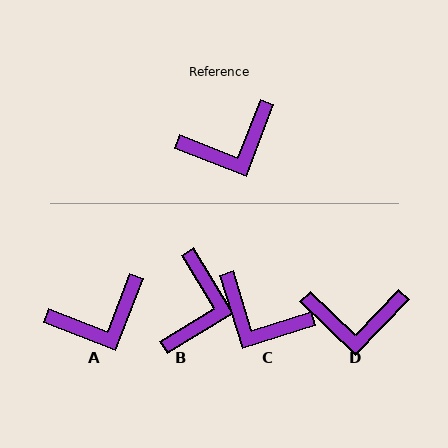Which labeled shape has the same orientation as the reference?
A.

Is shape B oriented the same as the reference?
No, it is off by about 52 degrees.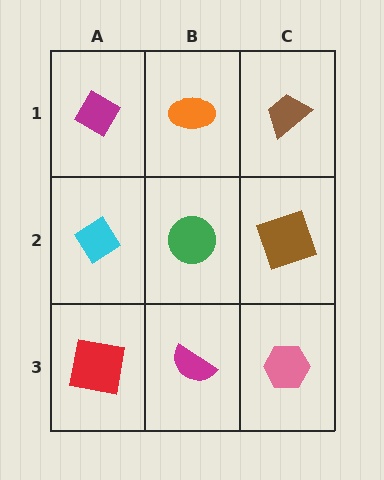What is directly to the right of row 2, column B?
A brown square.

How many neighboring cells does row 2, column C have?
3.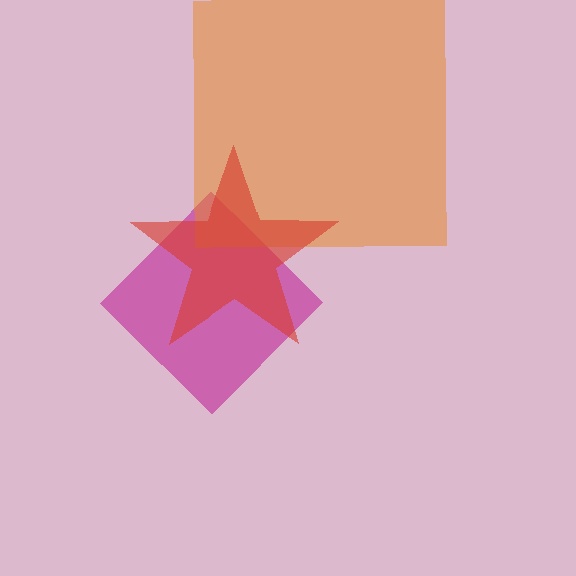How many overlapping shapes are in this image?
There are 3 overlapping shapes in the image.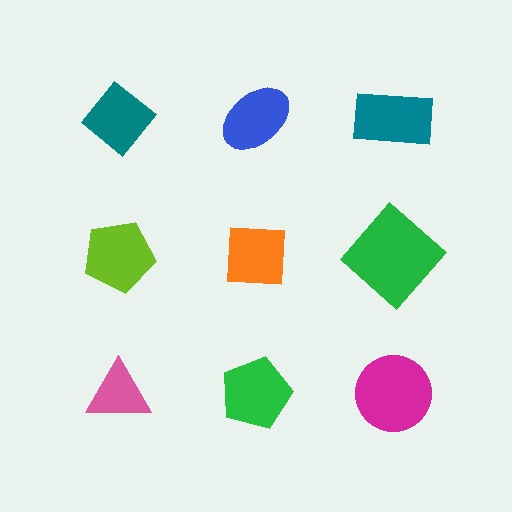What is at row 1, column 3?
A teal rectangle.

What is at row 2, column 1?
A lime pentagon.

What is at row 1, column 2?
A blue ellipse.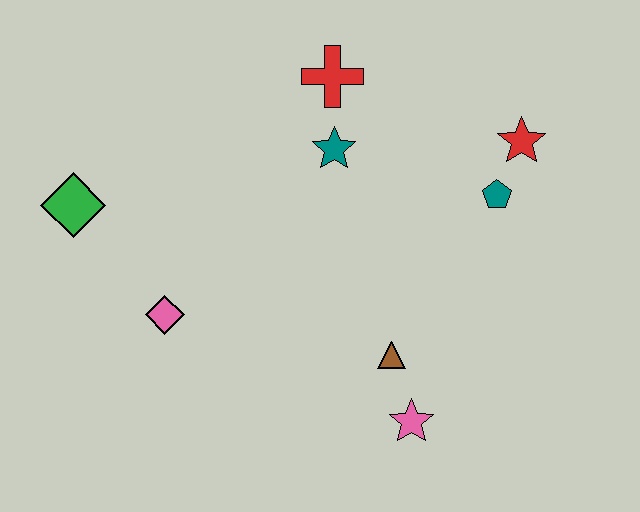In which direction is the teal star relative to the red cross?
The teal star is below the red cross.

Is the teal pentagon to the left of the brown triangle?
No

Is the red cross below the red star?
No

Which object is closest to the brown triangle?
The pink star is closest to the brown triangle.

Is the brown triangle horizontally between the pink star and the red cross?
Yes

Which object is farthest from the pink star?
The green diamond is farthest from the pink star.